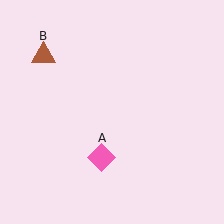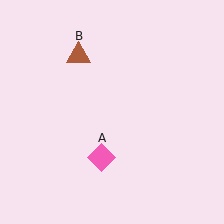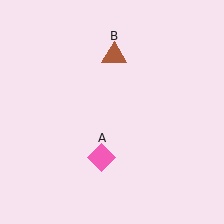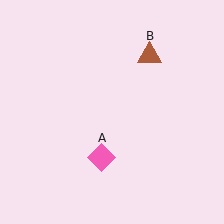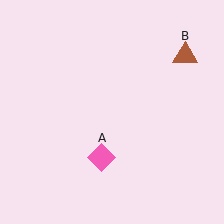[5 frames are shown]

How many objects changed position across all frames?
1 object changed position: brown triangle (object B).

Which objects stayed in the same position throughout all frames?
Pink diamond (object A) remained stationary.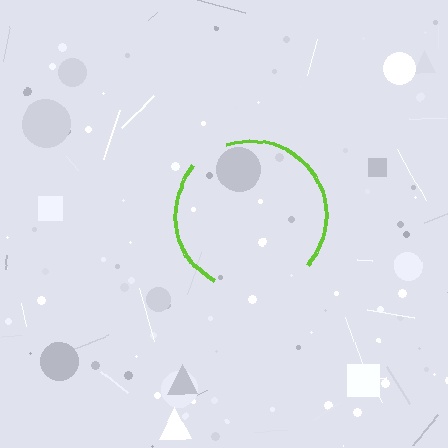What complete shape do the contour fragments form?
The contour fragments form a circle.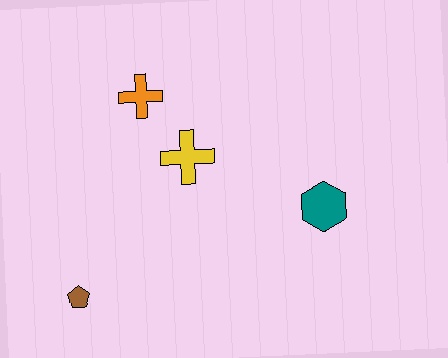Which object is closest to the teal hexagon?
The yellow cross is closest to the teal hexagon.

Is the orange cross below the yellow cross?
No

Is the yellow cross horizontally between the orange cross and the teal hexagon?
Yes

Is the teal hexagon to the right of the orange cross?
Yes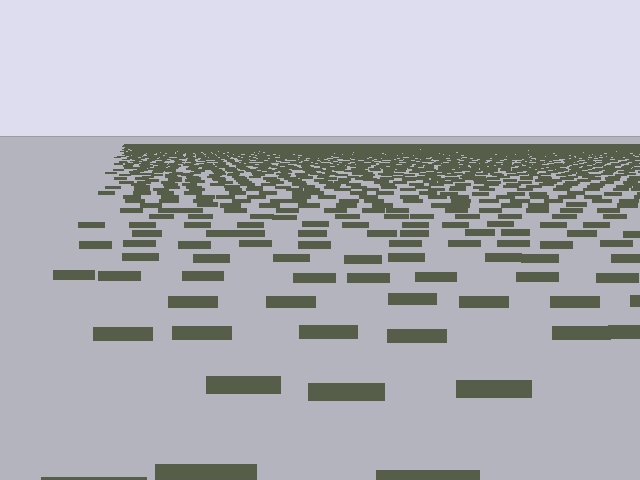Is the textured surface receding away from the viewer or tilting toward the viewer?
The surface is receding away from the viewer. Texture elements get smaller and denser toward the top.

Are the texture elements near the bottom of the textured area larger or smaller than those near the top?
Larger. Near the bottom, elements are closer to the viewer and appear at a bigger on-screen size.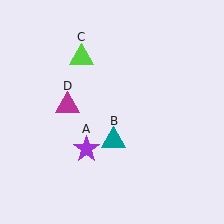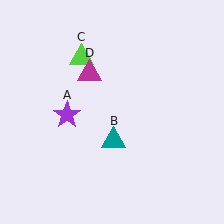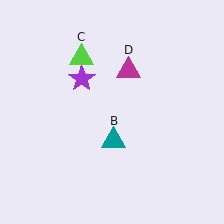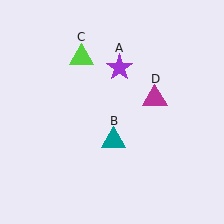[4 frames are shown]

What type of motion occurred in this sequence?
The purple star (object A), magenta triangle (object D) rotated clockwise around the center of the scene.